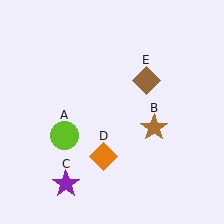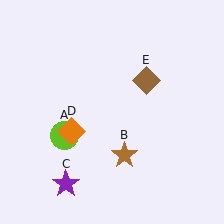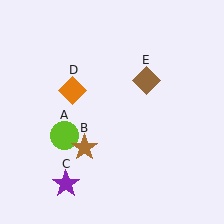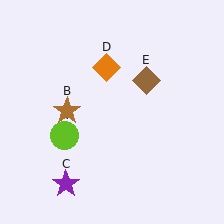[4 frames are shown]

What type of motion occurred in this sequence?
The brown star (object B), orange diamond (object D) rotated clockwise around the center of the scene.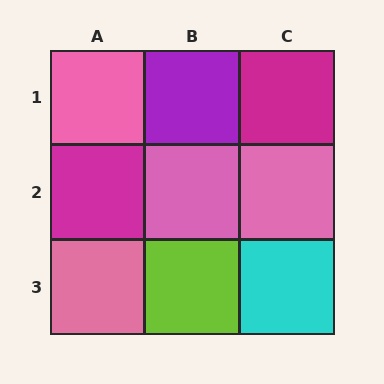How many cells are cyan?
1 cell is cyan.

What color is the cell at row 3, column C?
Cyan.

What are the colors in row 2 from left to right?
Magenta, pink, pink.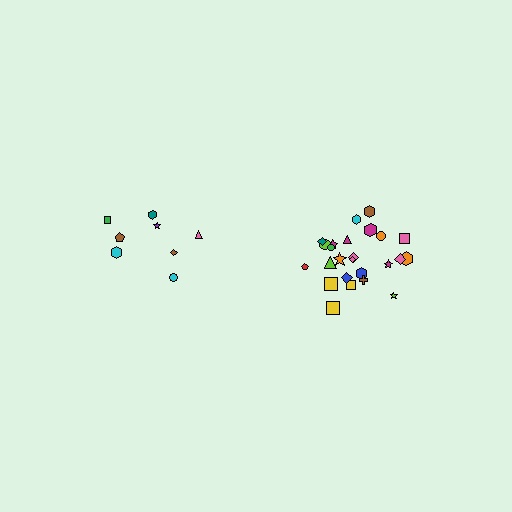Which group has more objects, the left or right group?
The right group.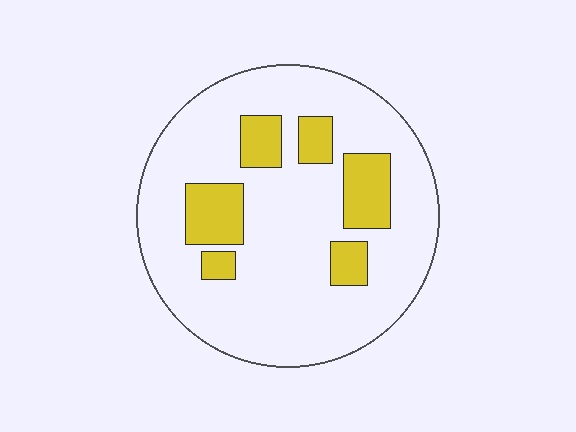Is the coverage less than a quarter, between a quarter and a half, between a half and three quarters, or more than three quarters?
Less than a quarter.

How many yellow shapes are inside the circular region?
6.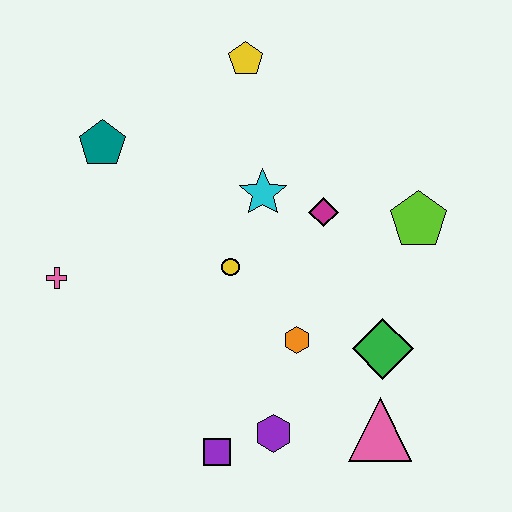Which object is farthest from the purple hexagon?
The yellow pentagon is farthest from the purple hexagon.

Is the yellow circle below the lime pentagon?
Yes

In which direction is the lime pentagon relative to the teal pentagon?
The lime pentagon is to the right of the teal pentagon.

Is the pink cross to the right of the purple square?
No